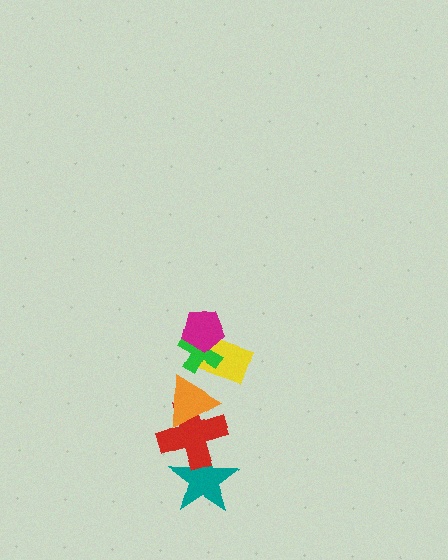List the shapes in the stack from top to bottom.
From top to bottom: the magenta pentagon, the green cross, the yellow rectangle, the orange triangle, the red cross, the teal star.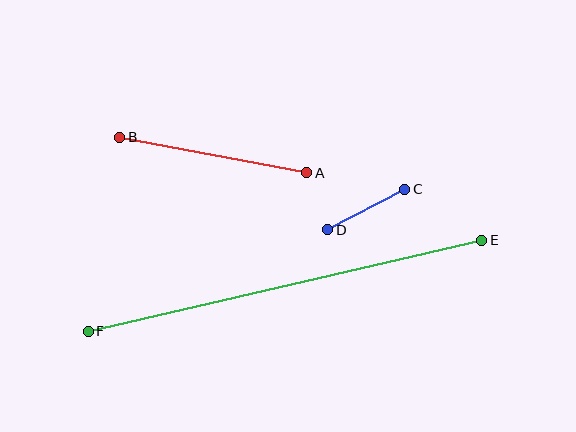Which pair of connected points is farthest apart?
Points E and F are farthest apart.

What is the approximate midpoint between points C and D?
The midpoint is at approximately (366, 210) pixels.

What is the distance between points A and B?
The distance is approximately 190 pixels.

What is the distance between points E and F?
The distance is approximately 404 pixels.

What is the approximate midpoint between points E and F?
The midpoint is at approximately (285, 286) pixels.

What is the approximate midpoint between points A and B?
The midpoint is at approximately (213, 155) pixels.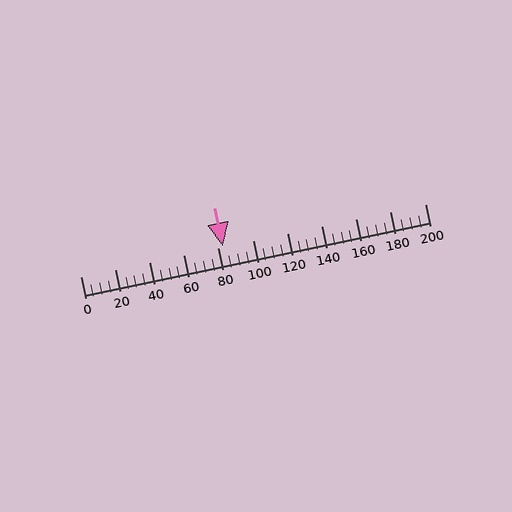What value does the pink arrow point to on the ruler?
The pink arrow points to approximately 82.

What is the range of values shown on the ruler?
The ruler shows values from 0 to 200.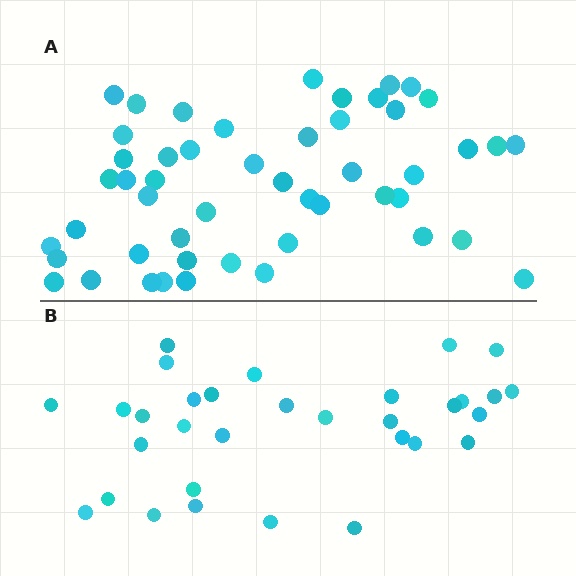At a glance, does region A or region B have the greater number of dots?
Region A (the top region) has more dots.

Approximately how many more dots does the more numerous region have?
Region A has approximately 20 more dots than region B.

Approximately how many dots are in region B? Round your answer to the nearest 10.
About 30 dots. (The exact count is 32, which rounds to 30.)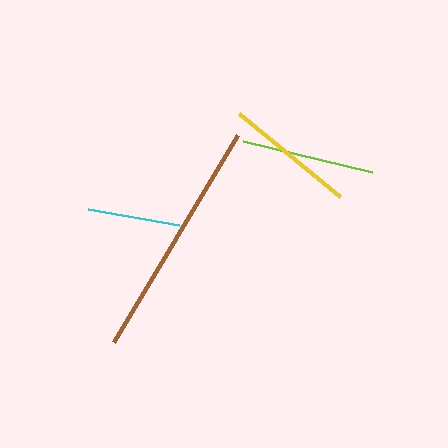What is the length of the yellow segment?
The yellow segment is approximately 131 pixels long.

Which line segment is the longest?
The brown line is the longest at approximately 242 pixels.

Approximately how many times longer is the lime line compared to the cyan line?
The lime line is approximately 1.4 times the length of the cyan line.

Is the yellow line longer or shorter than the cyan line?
The yellow line is longer than the cyan line.